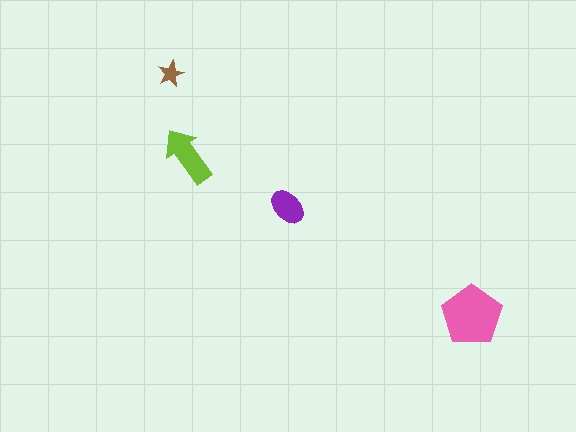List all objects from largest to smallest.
The pink pentagon, the lime arrow, the purple ellipse, the brown star.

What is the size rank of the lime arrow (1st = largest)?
2nd.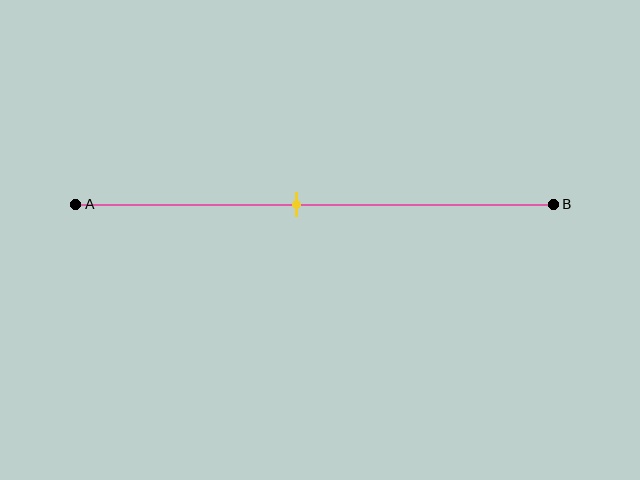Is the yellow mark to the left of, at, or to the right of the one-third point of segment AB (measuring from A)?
The yellow mark is to the right of the one-third point of segment AB.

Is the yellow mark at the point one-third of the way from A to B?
No, the mark is at about 45% from A, not at the 33% one-third point.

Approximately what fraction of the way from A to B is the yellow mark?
The yellow mark is approximately 45% of the way from A to B.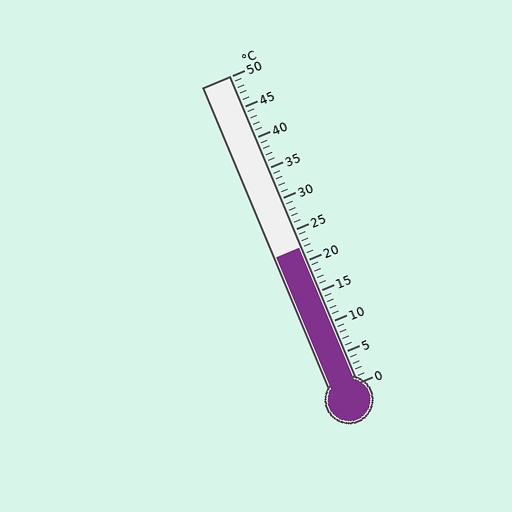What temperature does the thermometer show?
The thermometer shows approximately 22°C.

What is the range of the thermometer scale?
The thermometer scale ranges from 0°C to 50°C.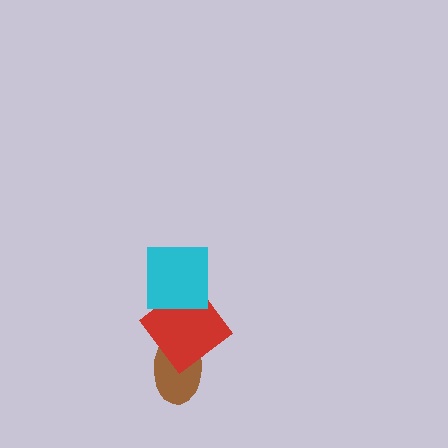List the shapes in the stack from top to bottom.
From top to bottom: the cyan square, the red diamond, the brown ellipse.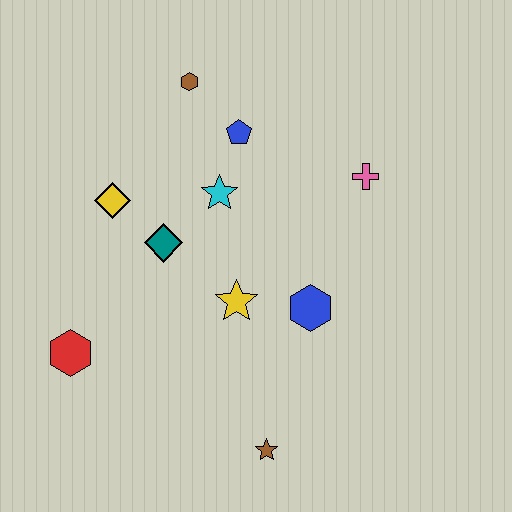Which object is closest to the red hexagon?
The teal diamond is closest to the red hexagon.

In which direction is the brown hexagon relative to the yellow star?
The brown hexagon is above the yellow star.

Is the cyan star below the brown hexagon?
Yes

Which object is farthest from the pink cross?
The red hexagon is farthest from the pink cross.